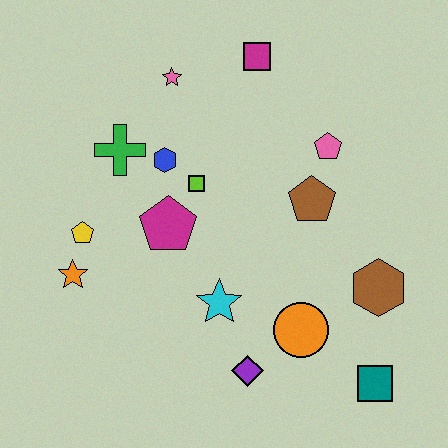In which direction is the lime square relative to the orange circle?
The lime square is above the orange circle.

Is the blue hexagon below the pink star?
Yes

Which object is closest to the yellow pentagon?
The orange star is closest to the yellow pentagon.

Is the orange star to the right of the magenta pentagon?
No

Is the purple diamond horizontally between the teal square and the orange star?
Yes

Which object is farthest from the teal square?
The pink star is farthest from the teal square.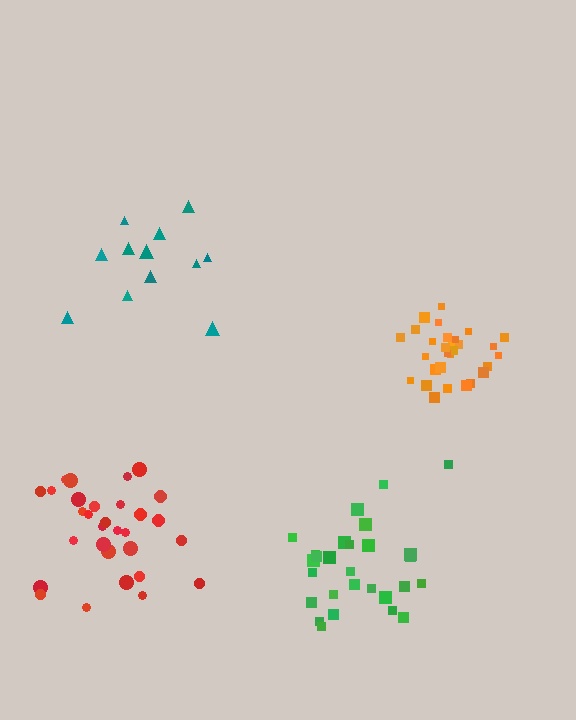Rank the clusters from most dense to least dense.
orange, red, green, teal.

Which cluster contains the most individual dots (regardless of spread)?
Orange (31).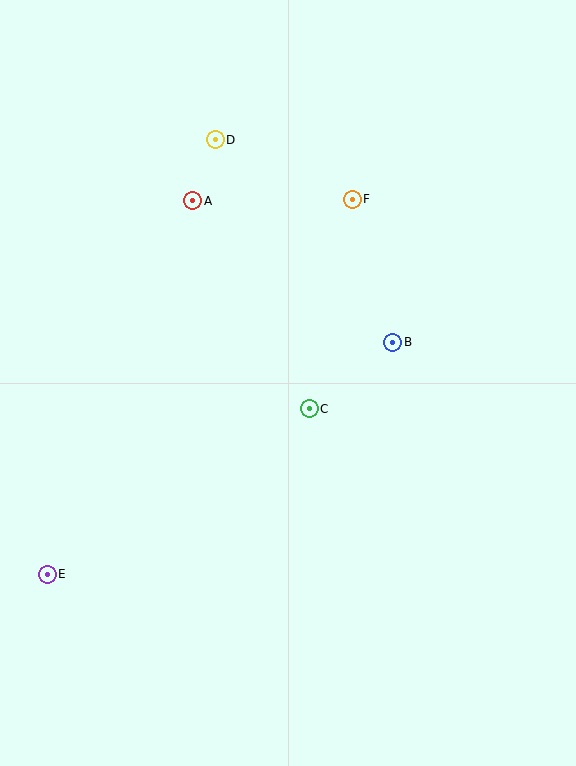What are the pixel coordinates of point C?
Point C is at (309, 409).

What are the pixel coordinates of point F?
Point F is at (352, 199).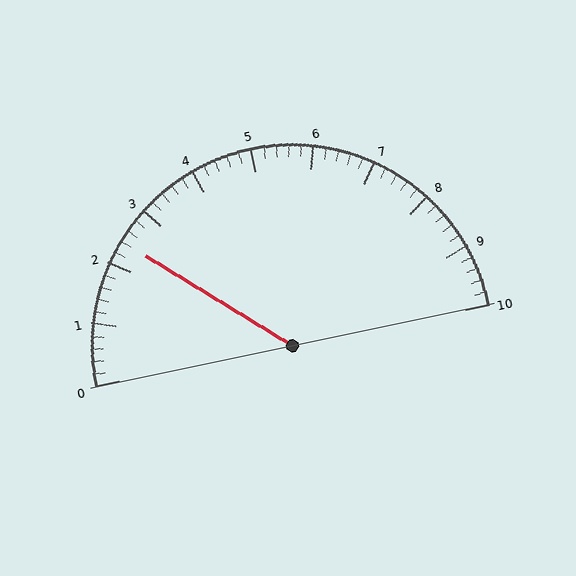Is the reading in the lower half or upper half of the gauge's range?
The reading is in the lower half of the range (0 to 10).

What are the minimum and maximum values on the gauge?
The gauge ranges from 0 to 10.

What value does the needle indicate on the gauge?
The needle indicates approximately 2.4.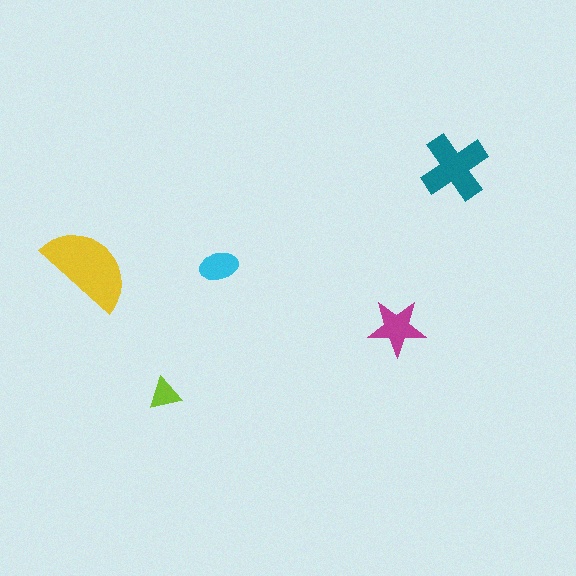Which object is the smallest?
The lime triangle.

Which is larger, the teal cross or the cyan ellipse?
The teal cross.